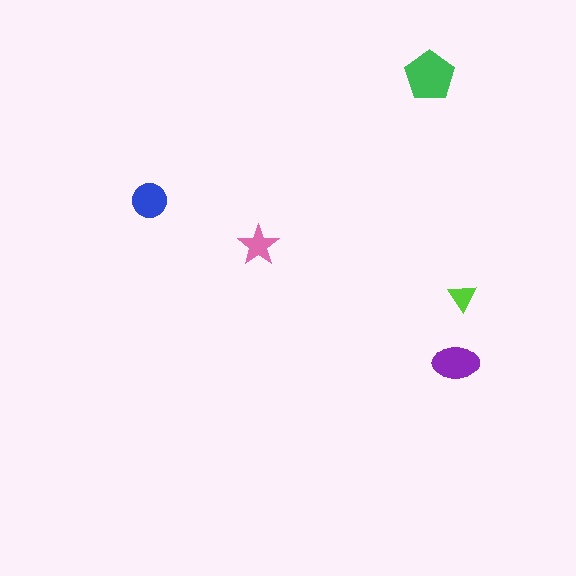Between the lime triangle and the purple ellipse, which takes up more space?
The purple ellipse.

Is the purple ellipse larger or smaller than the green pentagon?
Smaller.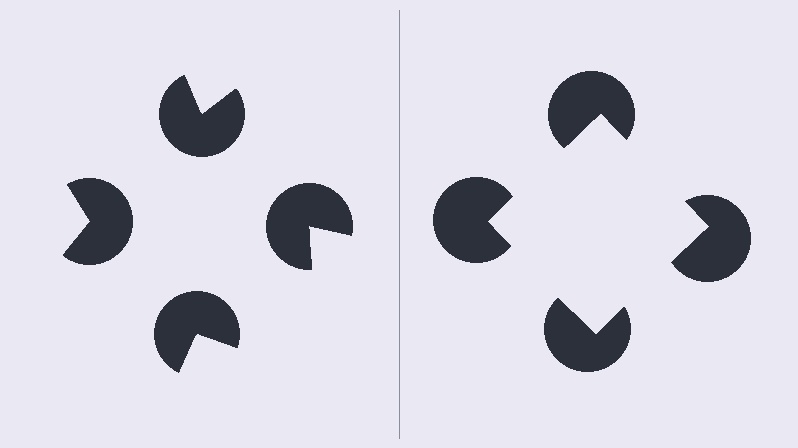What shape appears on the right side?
An illusory square.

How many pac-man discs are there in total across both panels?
8 — 4 on each side.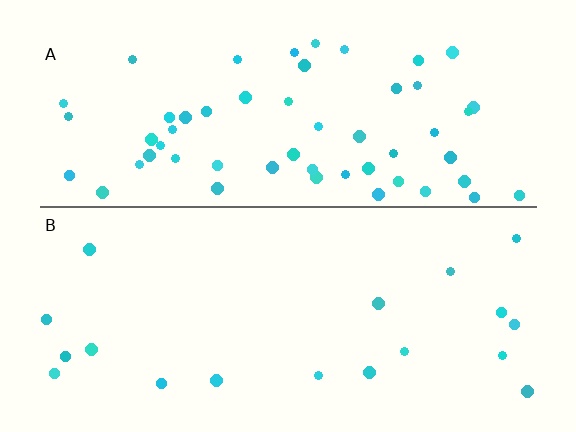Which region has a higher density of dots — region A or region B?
A (the top).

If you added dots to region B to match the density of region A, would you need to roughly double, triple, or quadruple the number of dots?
Approximately triple.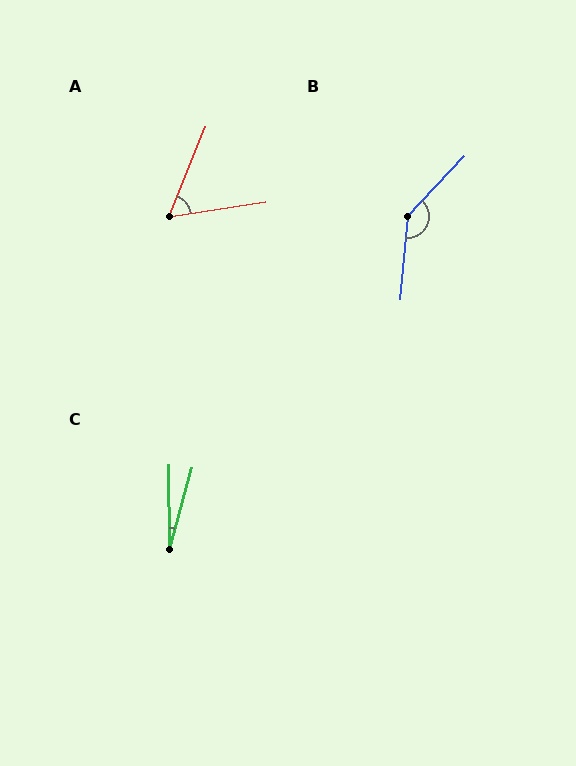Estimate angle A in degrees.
Approximately 59 degrees.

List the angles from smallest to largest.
C (16°), A (59°), B (142°).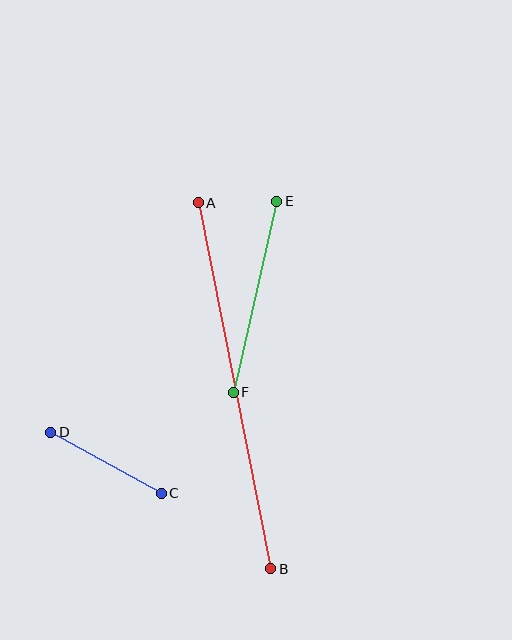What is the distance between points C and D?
The distance is approximately 126 pixels.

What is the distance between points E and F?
The distance is approximately 196 pixels.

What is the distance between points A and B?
The distance is approximately 373 pixels.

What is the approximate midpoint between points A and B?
The midpoint is at approximately (235, 386) pixels.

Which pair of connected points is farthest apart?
Points A and B are farthest apart.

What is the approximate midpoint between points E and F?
The midpoint is at approximately (255, 297) pixels.